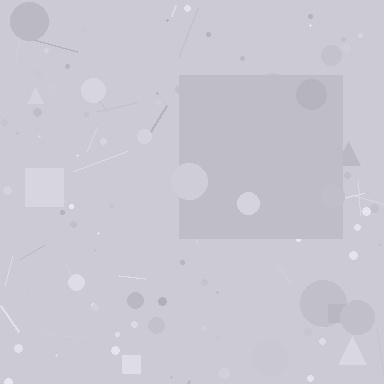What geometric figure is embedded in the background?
A square is embedded in the background.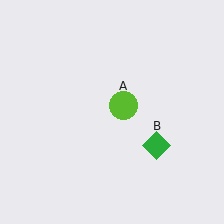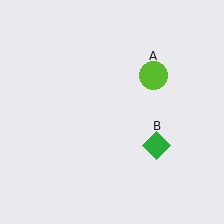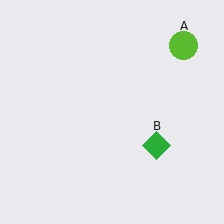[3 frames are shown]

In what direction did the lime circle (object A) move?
The lime circle (object A) moved up and to the right.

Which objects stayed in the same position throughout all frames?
Green diamond (object B) remained stationary.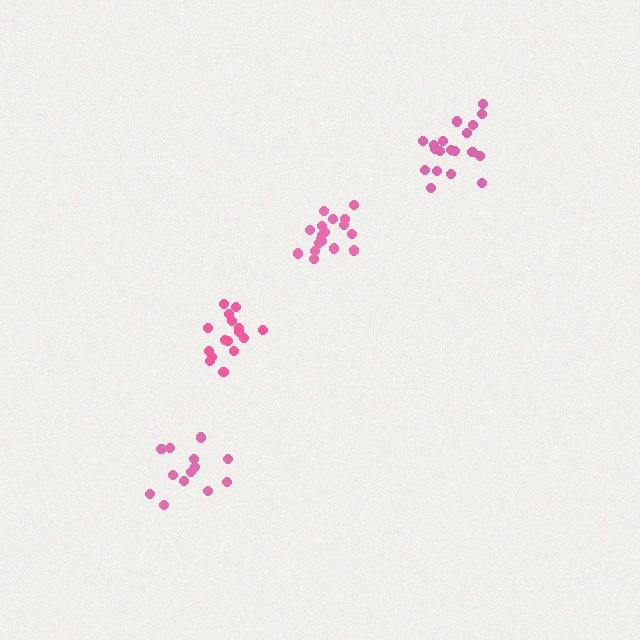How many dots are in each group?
Group 1: 18 dots, Group 2: 17 dots, Group 3: 19 dots, Group 4: 13 dots (67 total).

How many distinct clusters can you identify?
There are 4 distinct clusters.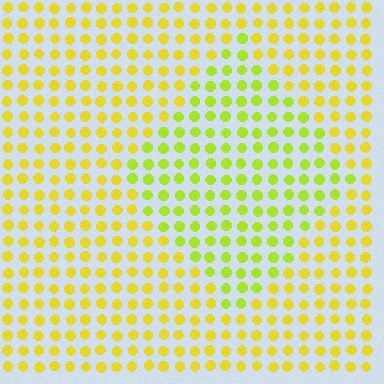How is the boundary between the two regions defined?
The boundary is defined purely by a slight shift in hue (about 26 degrees). Spacing, size, and orientation are identical on both sides.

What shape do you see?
I see a diamond.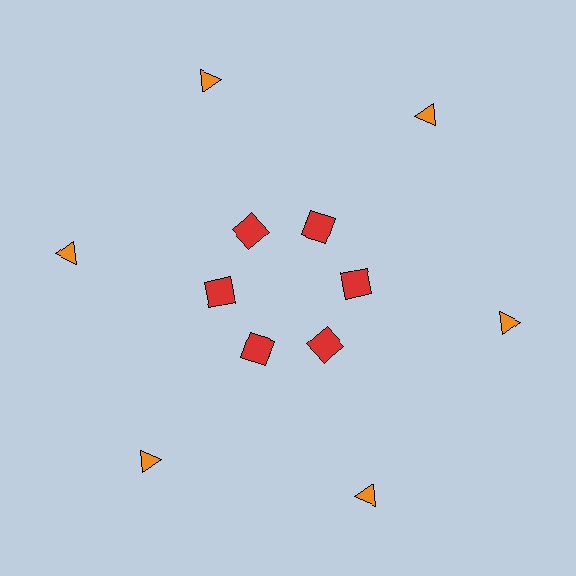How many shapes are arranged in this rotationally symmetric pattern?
There are 12 shapes, arranged in 6 groups of 2.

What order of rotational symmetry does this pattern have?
This pattern has 6-fold rotational symmetry.